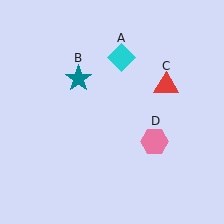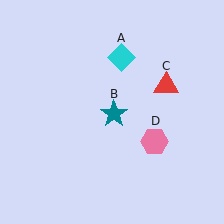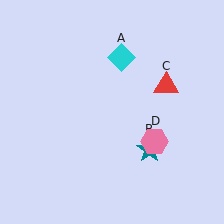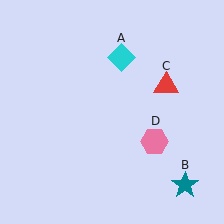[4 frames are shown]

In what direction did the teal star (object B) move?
The teal star (object B) moved down and to the right.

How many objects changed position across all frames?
1 object changed position: teal star (object B).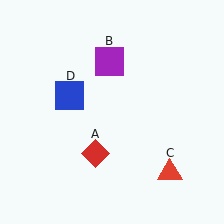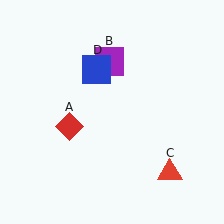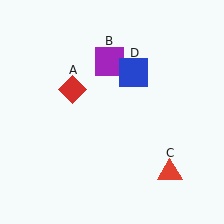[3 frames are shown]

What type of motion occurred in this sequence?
The red diamond (object A), blue square (object D) rotated clockwise around the center of the scene.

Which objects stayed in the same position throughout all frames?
Purple square (object B) and red triangle (object C) remained stationary.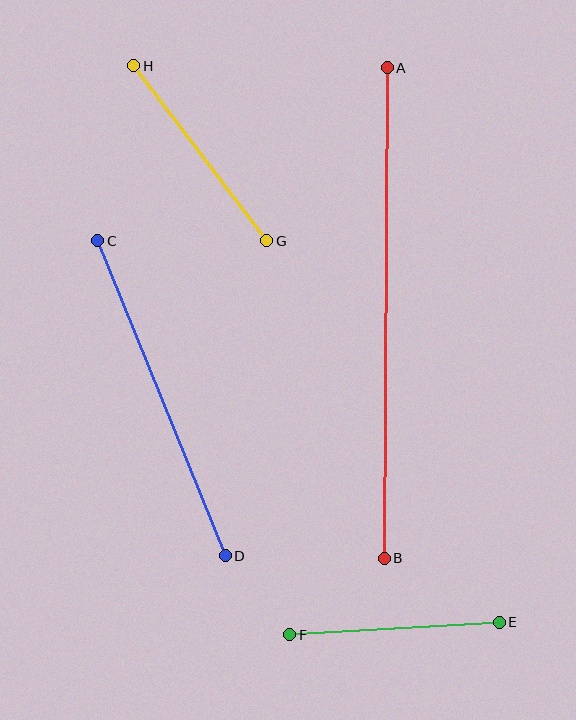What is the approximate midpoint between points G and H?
The midpoint is at approximately (200, 153) pixels.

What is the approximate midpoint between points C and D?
The midpoint is at approximately (162, 398) pixels.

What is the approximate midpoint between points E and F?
The midpoint is at approximately (395, 628) pixels.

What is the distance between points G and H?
The distance is approximately 220 pixels.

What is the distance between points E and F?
The distance is approximately 210 pixels.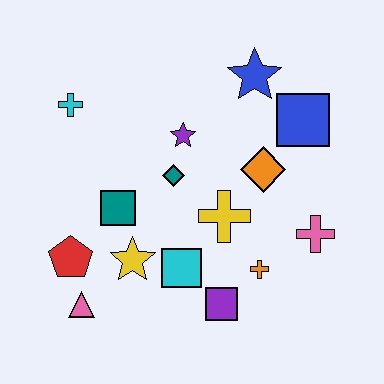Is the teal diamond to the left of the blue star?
Yes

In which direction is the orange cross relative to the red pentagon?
The orange cross is to the right of the red pentagon.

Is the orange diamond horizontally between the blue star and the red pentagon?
No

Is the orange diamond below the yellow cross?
No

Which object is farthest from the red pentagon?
The blue square is farthest from the red pentagon.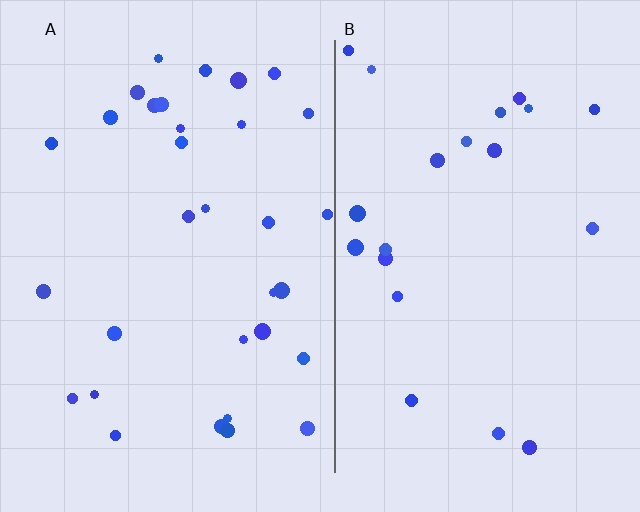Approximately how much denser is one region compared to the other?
Approximately 1.6× — region A over region B.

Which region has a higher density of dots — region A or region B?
A (the left).